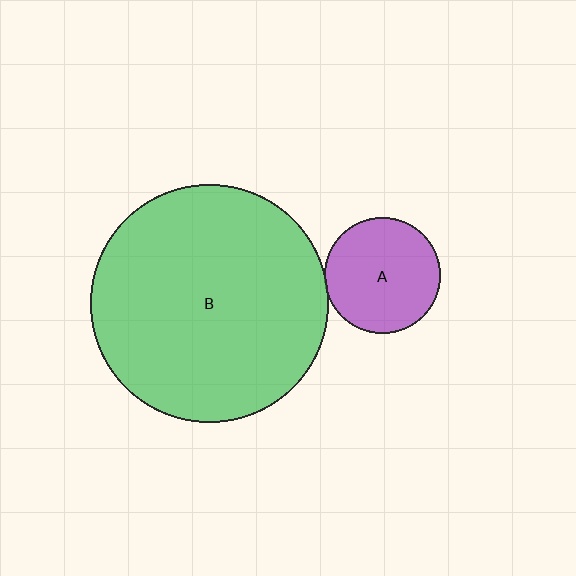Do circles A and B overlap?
Yes.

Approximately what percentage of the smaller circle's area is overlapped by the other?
Approximately 5%.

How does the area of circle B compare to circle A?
Approximately 4.2 times.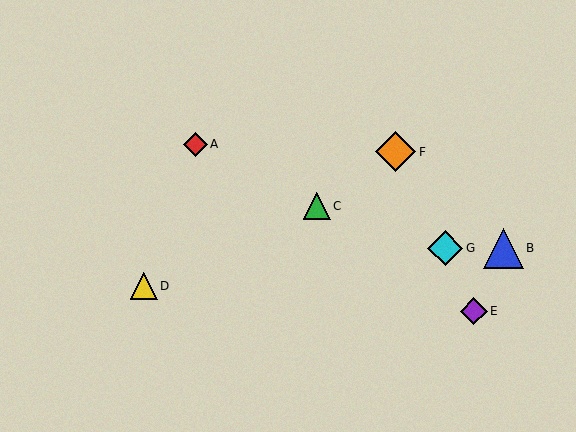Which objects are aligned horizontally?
Objects B, G are aligned horizontally.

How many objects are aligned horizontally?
2 objects (B, G) are aligned horizontally.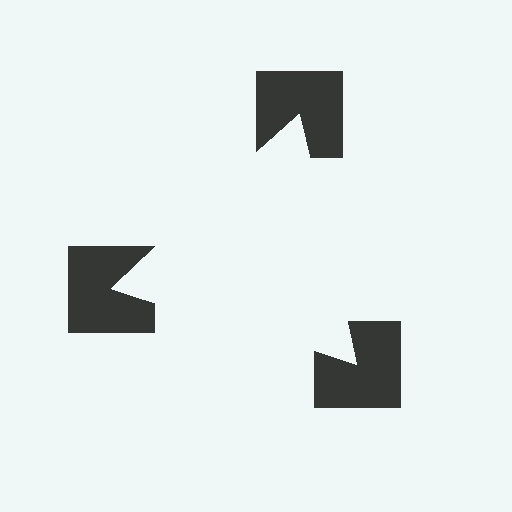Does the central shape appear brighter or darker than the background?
It typically appears slightly brighter than the background, even though no actual brightness change is drawn.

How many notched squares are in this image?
There are 3 — one at each vertex of the illusory triangle.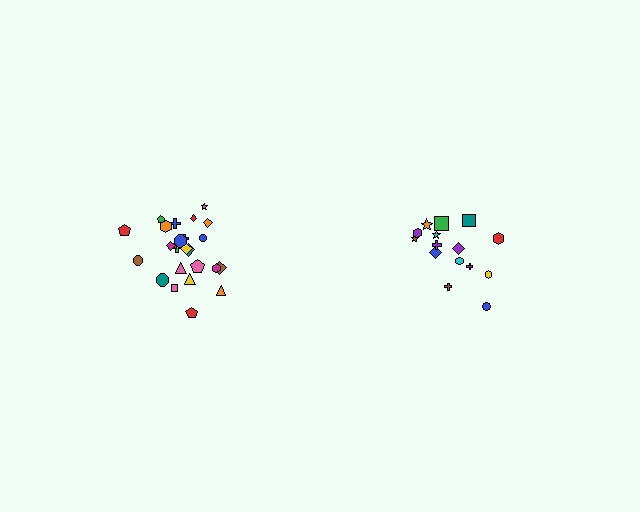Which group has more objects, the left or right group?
The left group.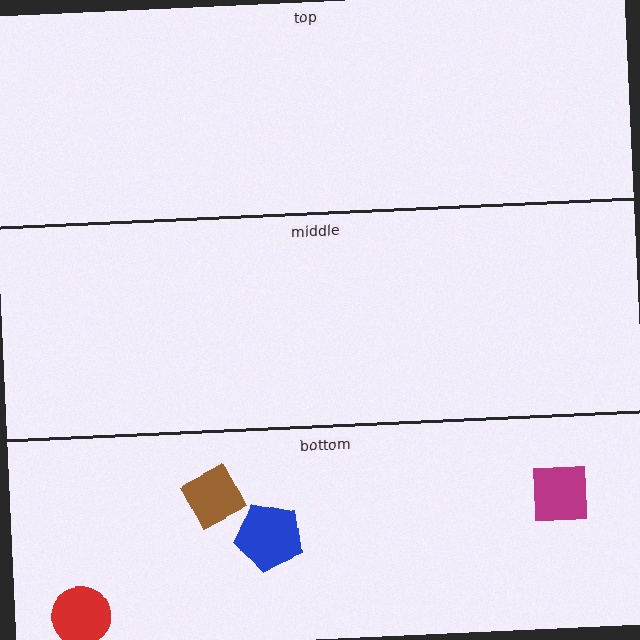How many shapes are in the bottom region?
4.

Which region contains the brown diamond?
The bottom region.